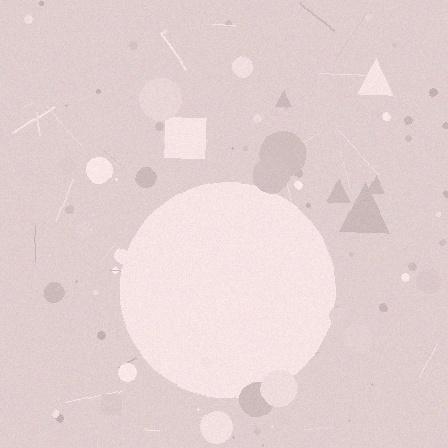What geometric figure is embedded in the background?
A circle is embedded in the background.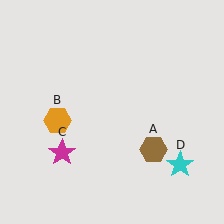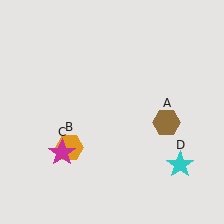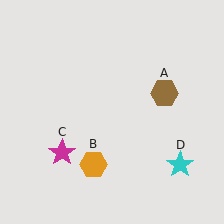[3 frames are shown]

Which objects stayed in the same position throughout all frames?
Magenta star (object C) and cyan star (object D) remained stationary.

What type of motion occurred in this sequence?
The brown hexagon (object A), orange hexagon (object B) rotated counterclockwise around the center of the scene.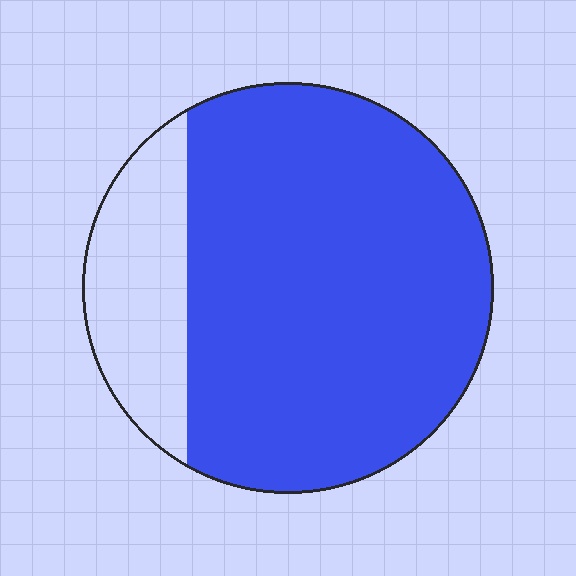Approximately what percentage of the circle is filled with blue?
Approximately 80%.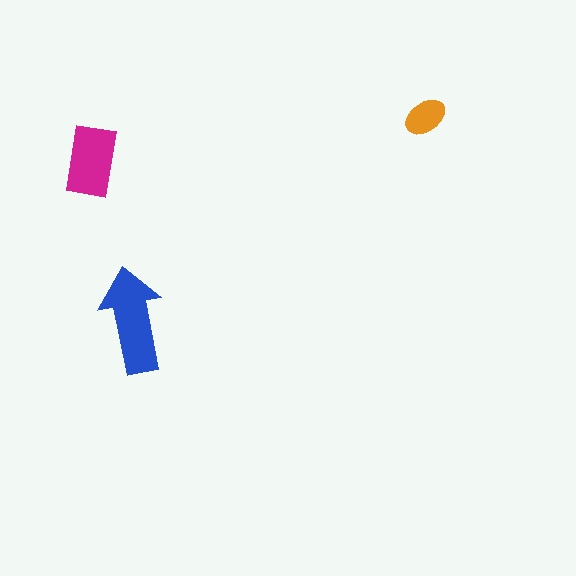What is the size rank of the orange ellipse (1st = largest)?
3rd.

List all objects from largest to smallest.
The blue arrow, the magenta rectangle, the orange ellipse.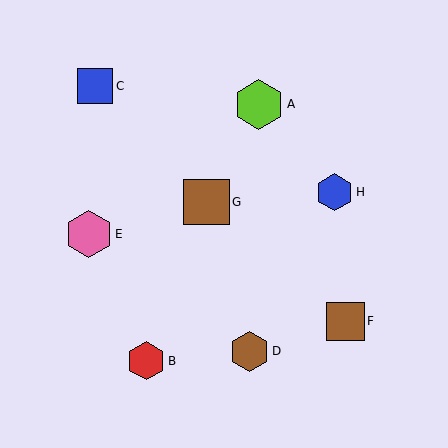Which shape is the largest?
The lime hexagon (labeled A) is the largest.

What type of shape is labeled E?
Shape E is a pink hexagon.